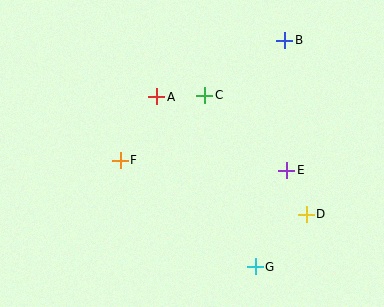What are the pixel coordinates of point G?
Point G is at (255, 267).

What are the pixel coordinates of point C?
Point C is at (205, 95).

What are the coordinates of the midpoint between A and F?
The midpoint between A and F is at (139, 129).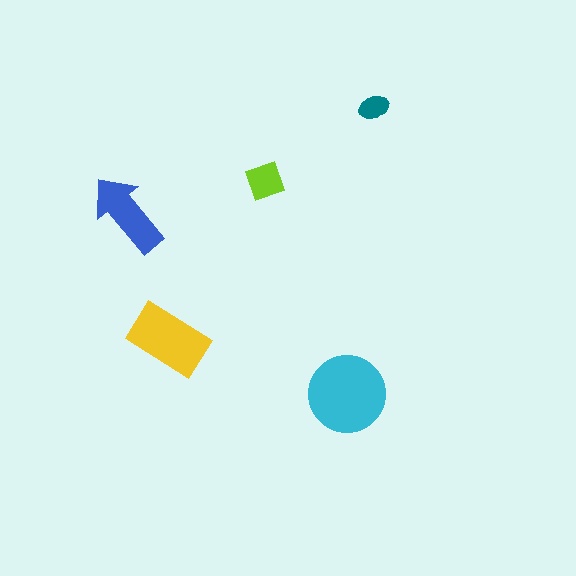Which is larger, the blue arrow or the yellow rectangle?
The yellow rectangle.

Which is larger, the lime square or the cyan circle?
The cyan circle.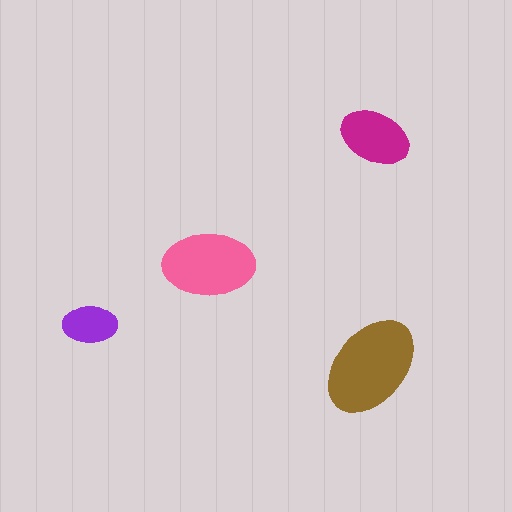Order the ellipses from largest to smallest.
the brown one, the pink one, the magenta one, the purple one.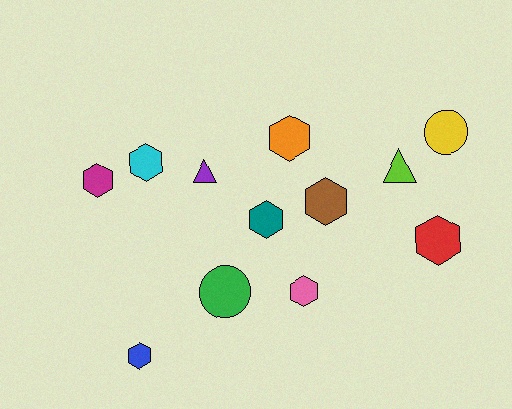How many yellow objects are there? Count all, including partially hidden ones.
There is 1 yellow object.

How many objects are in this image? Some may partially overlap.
There are 12 objects.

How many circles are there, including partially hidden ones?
There are 2 circles.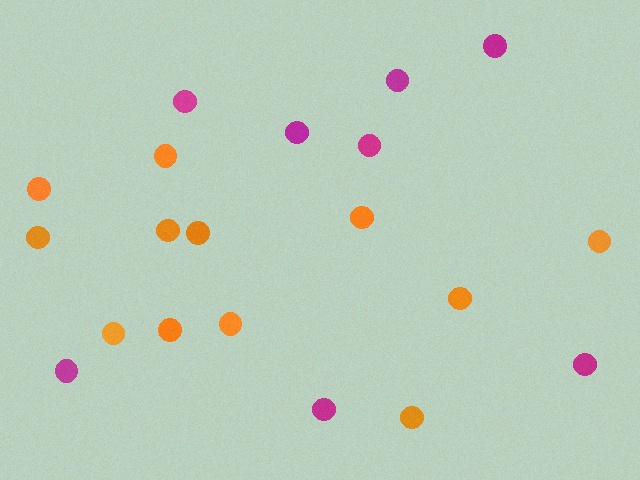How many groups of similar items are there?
There are 2 groups: one group of orange circles (12) and one group of magenta circles (8).